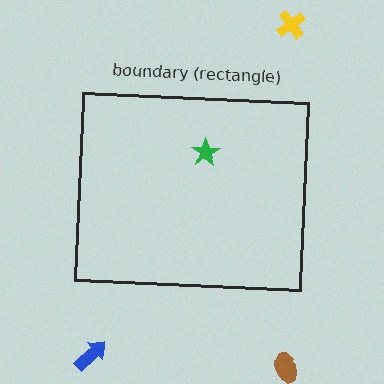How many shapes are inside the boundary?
1 inside, 3 outside.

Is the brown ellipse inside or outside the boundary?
Outside.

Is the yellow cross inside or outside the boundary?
Outside.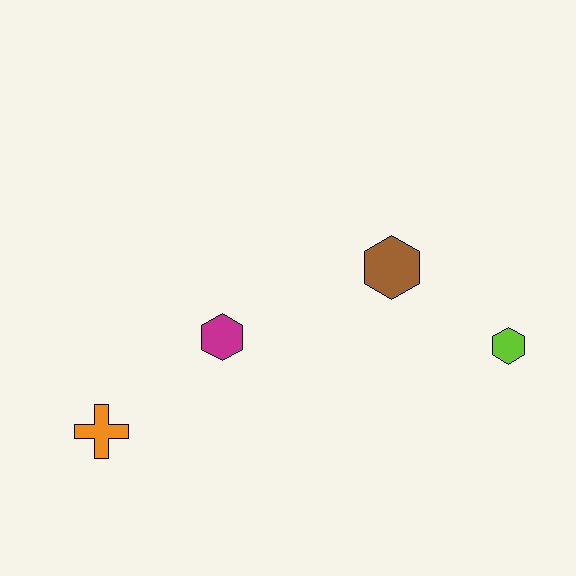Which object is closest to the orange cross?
The magenta hexagon is closest to the orange cross.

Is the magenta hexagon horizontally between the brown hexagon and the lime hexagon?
No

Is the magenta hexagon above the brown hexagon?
No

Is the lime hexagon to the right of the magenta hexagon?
Yes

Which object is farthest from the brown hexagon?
The orange cross is farthest from the brown hexagon.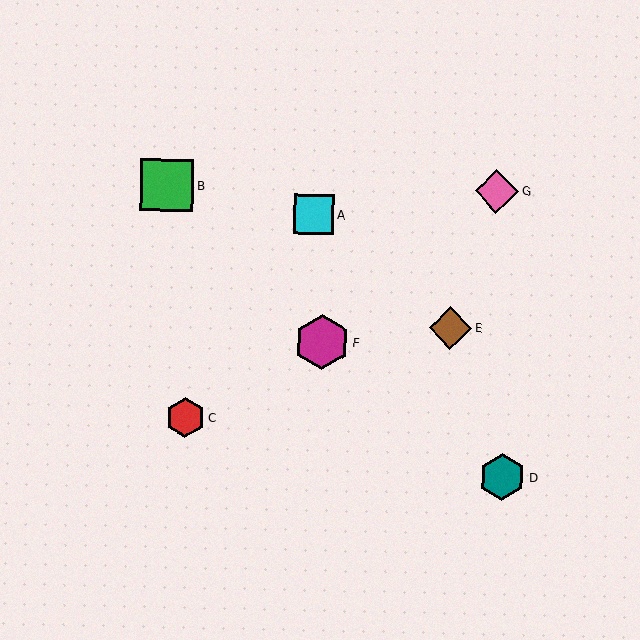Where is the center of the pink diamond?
The center of the pink diamond is at (497, 191).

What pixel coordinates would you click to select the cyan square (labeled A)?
Click at (314, 215) to select the cyan square A.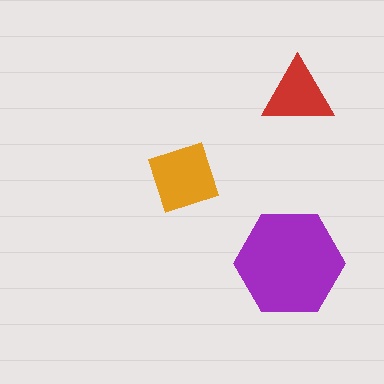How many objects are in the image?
There are 3 objects in the image.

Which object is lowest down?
The purple hexagon is bottommost.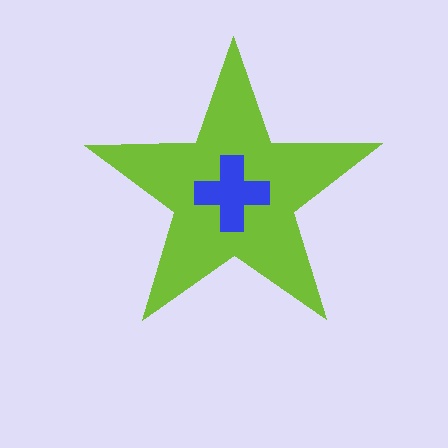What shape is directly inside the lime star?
The blue cross.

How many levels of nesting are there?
2.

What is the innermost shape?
The blue cross.